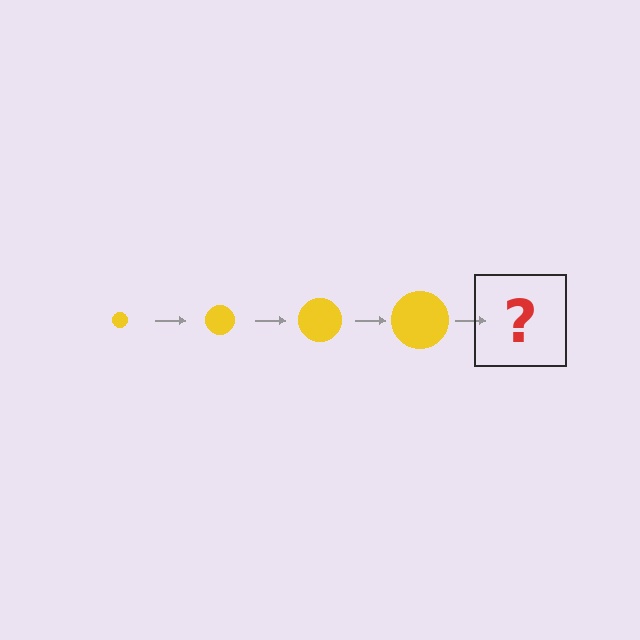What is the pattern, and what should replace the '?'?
The pattern is that the circle gets progressively larger each step. The '?' should be a yellow circle, larger than the previous one.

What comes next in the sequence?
The next element should be a yellow circle, larger than the previous one.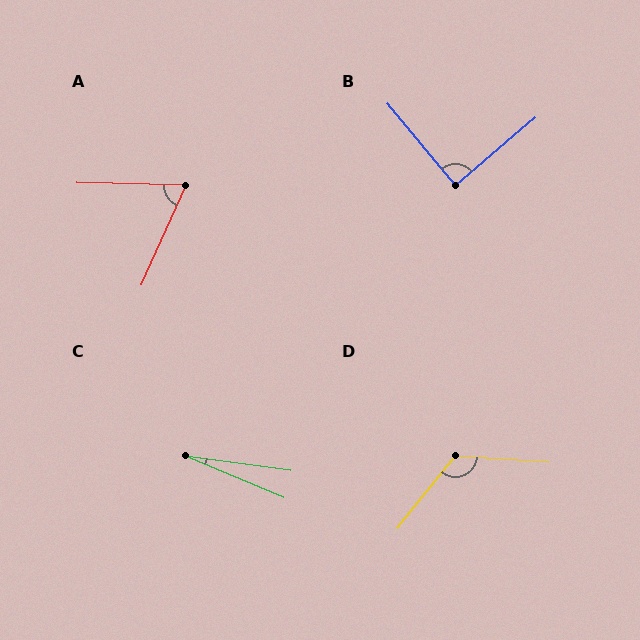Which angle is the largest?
D, at approximately 125 degrees.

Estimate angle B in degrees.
Approximately 89 degrees.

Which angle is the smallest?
C, at approximately 15 degrees.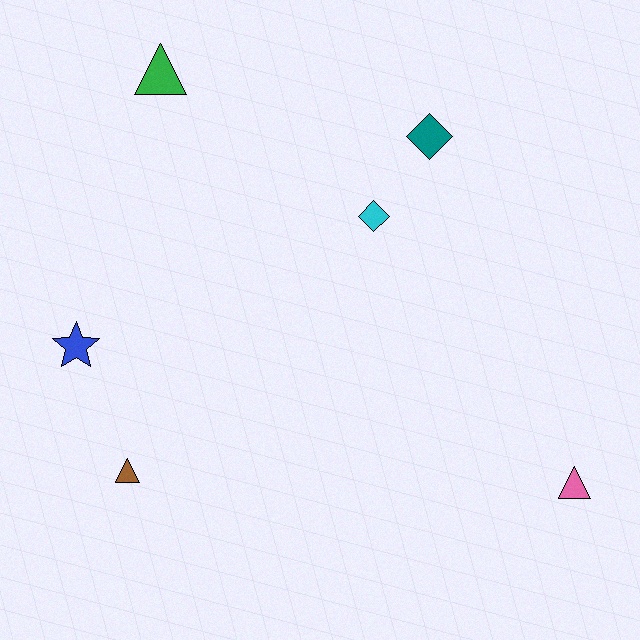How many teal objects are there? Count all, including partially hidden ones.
There is 1 teal object.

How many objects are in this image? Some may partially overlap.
There are 6 objects.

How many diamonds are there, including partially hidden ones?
There are 2 diamonds.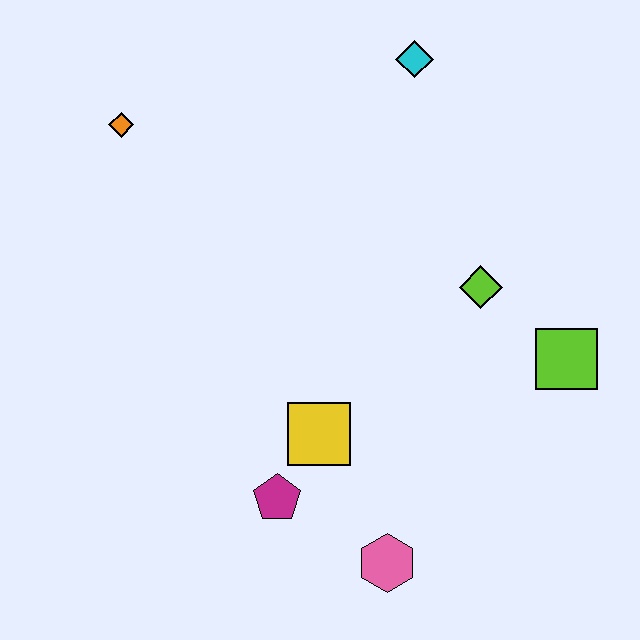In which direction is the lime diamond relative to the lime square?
The lime diamond is to the left of the lime square.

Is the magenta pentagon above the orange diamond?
No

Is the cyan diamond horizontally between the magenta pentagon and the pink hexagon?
No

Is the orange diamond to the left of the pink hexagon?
Yes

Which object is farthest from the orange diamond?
The pink hexagon is farthest from the orange diamond.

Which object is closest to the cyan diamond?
The lime diamond is closest to the cyan diamond.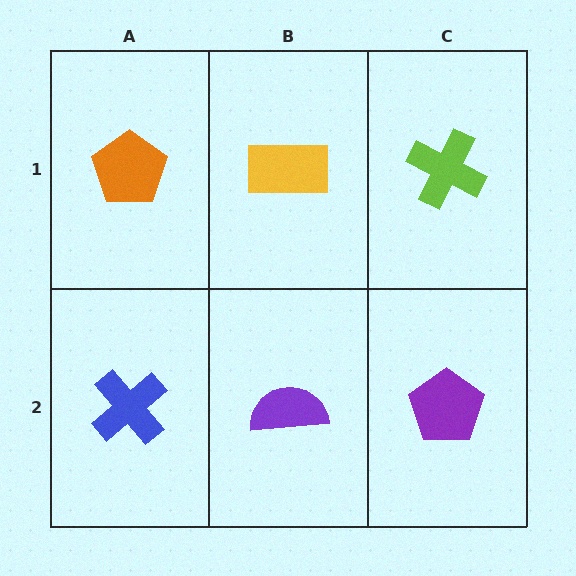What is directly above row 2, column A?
An orange pentagon.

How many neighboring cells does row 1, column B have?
3.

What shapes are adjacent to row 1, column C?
A purple pentagon (row 2, column C), a yellow rectangle (row 1, column B).